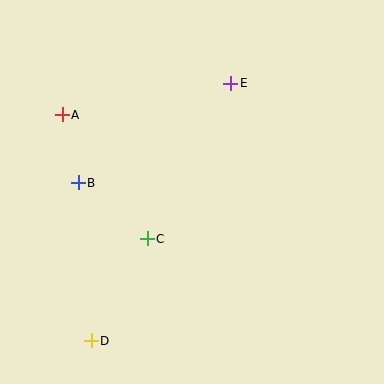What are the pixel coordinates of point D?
Point D is at (91, 341).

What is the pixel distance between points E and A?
The distance between E and A is 172 pixels.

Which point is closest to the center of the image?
Point C at (147, 239) is closest to the center.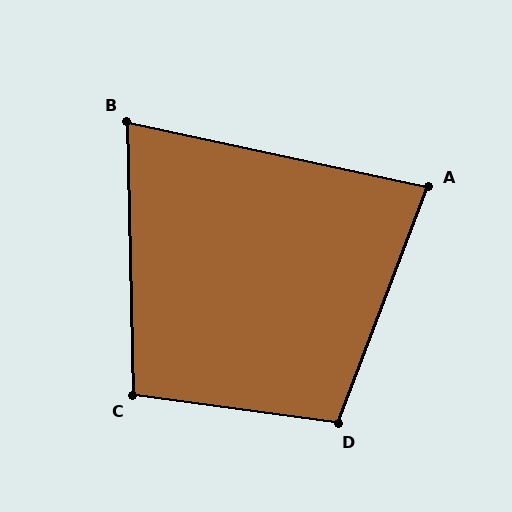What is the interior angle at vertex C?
Approximately 99 degrees (obtuse).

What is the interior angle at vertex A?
Approximately 81 degrees (acute).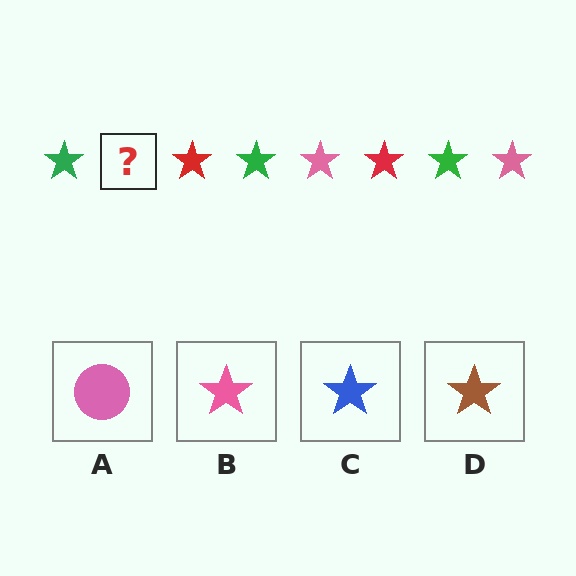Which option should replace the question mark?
Option B.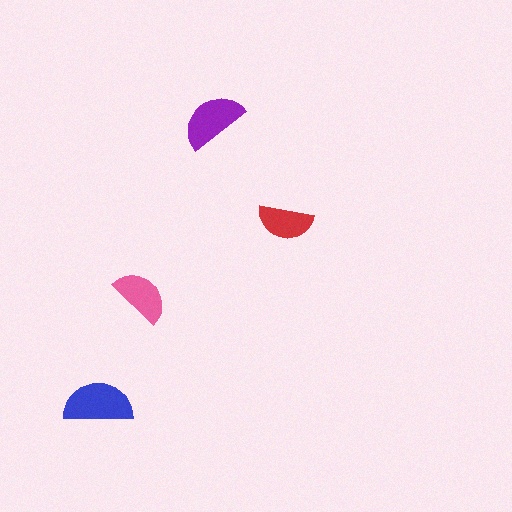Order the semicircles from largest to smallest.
the blue one, the purple one, the pink one, the red one.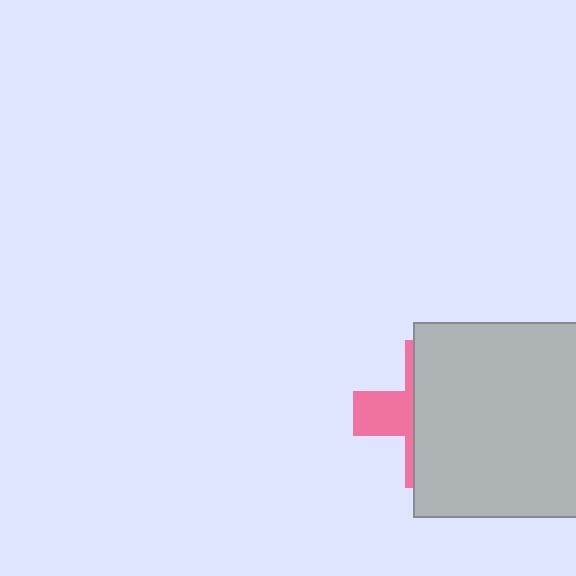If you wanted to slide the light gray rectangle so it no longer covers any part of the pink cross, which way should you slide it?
Slide it right — that is the most direct way to separate the two shapes.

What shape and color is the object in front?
The object in front is a light gray rectangle.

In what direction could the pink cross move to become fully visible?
The pink cross could move left. That would shift it out from behind the light gray rectangle entirely.